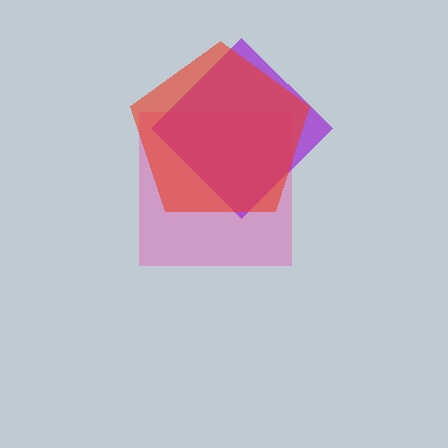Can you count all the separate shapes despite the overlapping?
Yes, there are 3 separate shapes.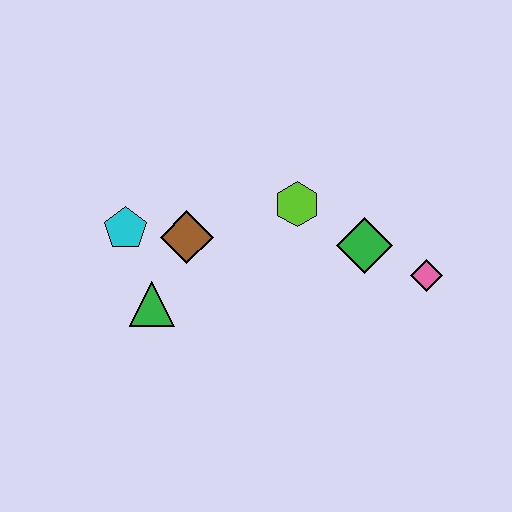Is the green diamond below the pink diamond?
No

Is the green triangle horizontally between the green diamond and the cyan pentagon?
Yes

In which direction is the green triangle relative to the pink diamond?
The green triangle is to the left of the pink diamond.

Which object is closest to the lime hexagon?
The green diamond is closest to the lime hexagon.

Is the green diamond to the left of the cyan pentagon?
No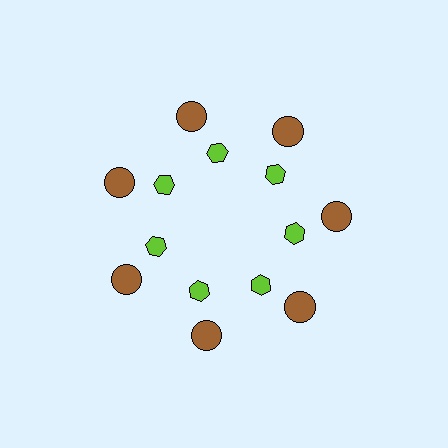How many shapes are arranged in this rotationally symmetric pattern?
There are 14 shapes, arranged in 7 groups of 2.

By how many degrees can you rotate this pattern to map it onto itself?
The pattern maps onto itself every 51 degrees of rotation.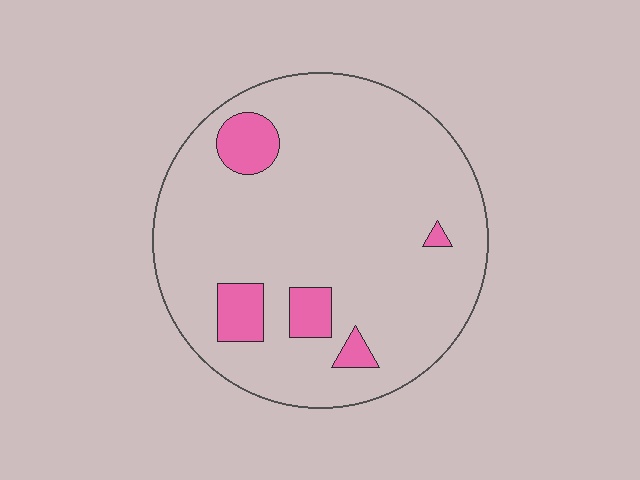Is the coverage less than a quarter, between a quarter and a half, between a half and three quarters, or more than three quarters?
Less than a quarter.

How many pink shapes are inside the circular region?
5.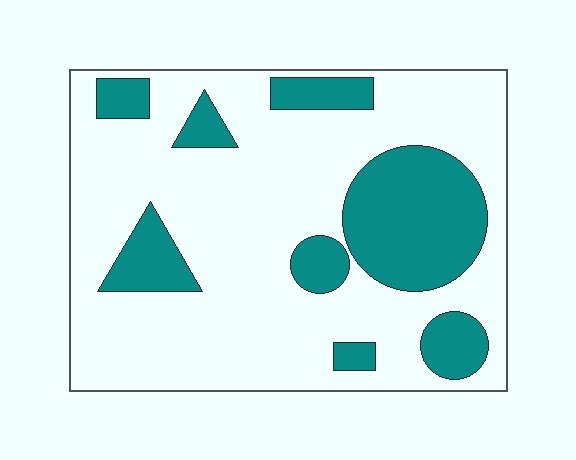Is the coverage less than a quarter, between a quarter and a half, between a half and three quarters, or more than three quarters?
Between a quarter and a half.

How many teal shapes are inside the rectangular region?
8.